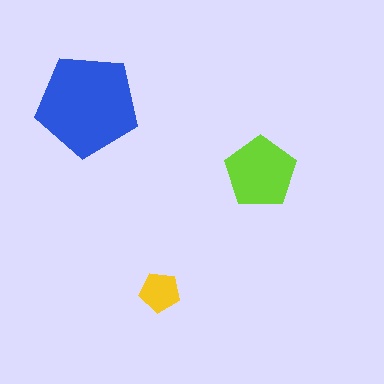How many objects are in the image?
There are 3 objects in the image.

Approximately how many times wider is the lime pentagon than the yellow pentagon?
About 2 times wider.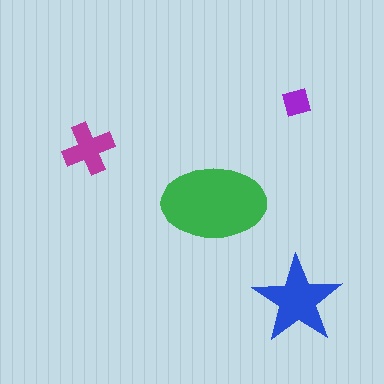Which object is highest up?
The purple diamond is topmost.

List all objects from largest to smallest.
The green ellipse, the blue star, the magenta cross, the purple diamond.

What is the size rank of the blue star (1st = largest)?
2nd.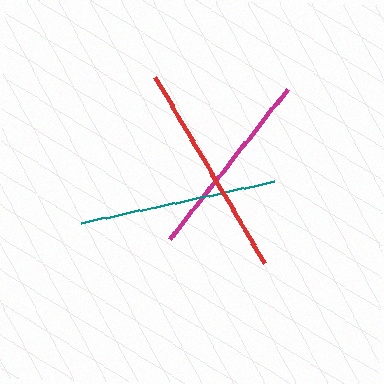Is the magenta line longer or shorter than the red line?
The red line is longer than the magenta line.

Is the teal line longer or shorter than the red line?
The red line is longer than the teal line.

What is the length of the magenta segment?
The magenta segment is approximately 192 pixels long.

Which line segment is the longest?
The red line is the longest at approximately 216 pixels.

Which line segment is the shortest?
The magenta line is the shortest at approximately 192 pixels.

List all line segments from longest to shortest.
From longest to shortest: red, teal, magenta.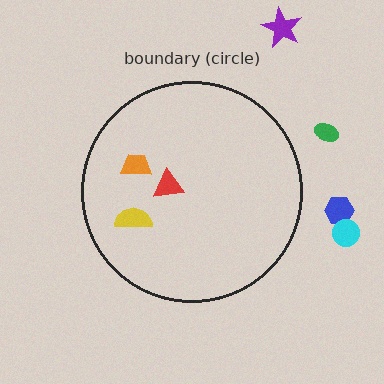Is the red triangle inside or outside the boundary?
Inside.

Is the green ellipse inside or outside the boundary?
Outside.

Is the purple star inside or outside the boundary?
Outside.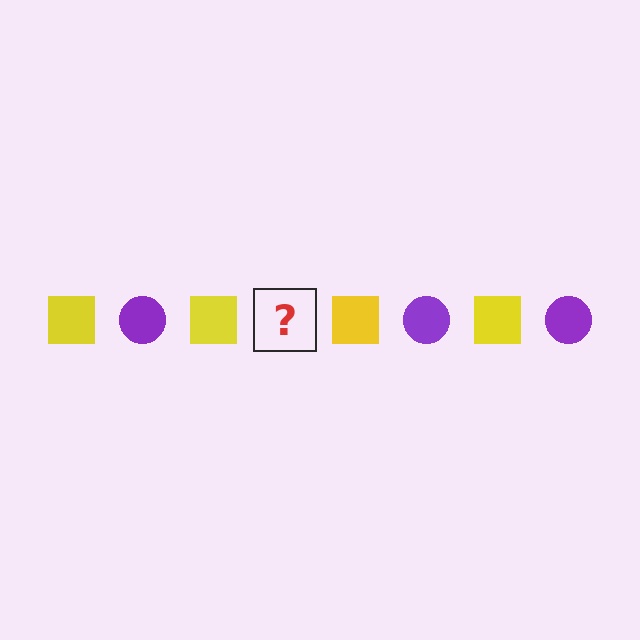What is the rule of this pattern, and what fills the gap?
The rule is that the pattern alternates between yellow square and purple circle. The gap should be filled with a purple circle.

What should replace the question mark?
The question mark should be replaced with a purple circle.